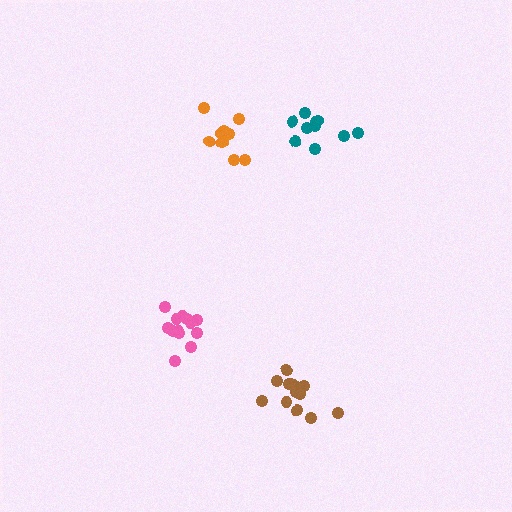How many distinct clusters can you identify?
There are 4 distinct clusters.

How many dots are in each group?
Group 1: 10 dots, Group 2: 13 dots, Group 3: 13 dots, Group 4: 10 dots (46 total).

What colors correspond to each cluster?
The clusters are colored: teal, pink, brown, orange.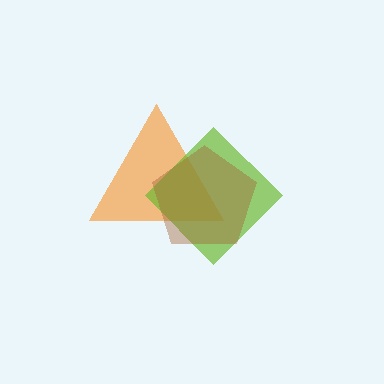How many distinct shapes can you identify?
There are 3 distinct shapes: an orange triangle, a lime diamond, a brown pentagon.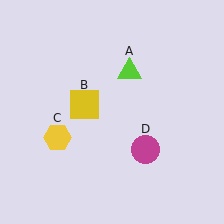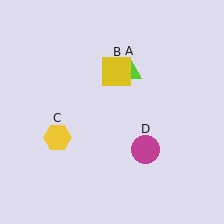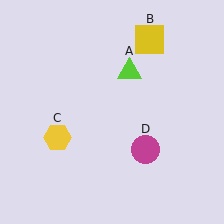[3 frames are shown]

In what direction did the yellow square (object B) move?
The yellow square (object B) moved up and to the right.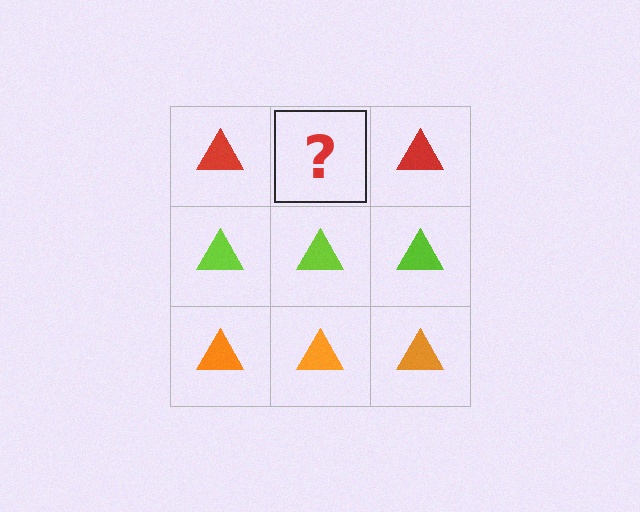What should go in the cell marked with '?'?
The missing cell should contain a red triangle.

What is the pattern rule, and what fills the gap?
The rule is that each row has a consistent color. The gap should be filled with a red triangle.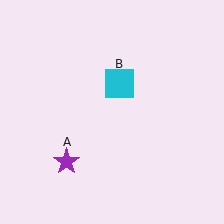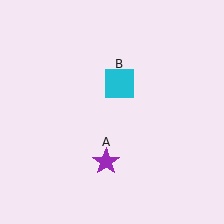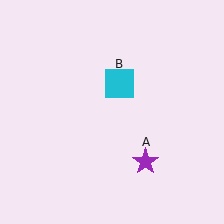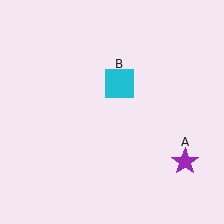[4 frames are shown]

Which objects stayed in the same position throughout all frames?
Cyan square (object B) remained stationary.